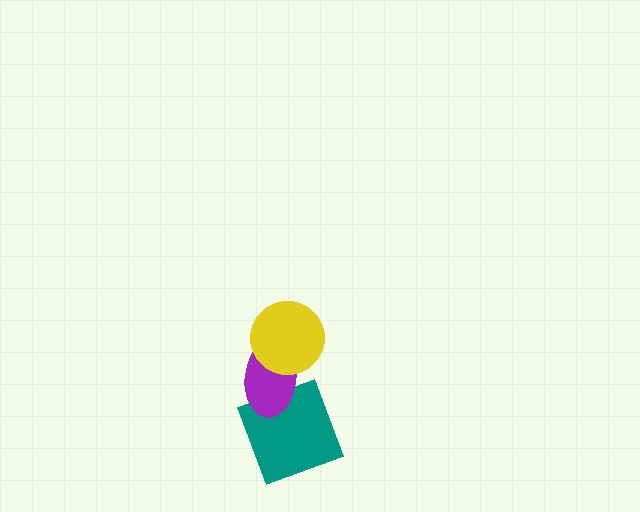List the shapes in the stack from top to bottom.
From top to bottom: the yellow circle, the purple ellipse, the teal square.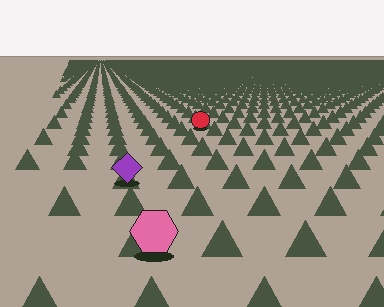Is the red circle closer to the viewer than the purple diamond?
No. The purple diamond is closer — you can tell from the texture gradient: the ground texture is coarser near it.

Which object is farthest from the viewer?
The red circle is farthest from the viewer. It appears smaller and the ground texture around it is denser.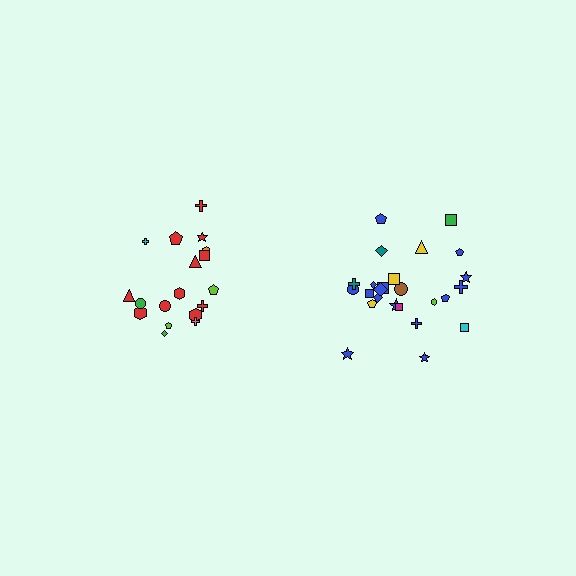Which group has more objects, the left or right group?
The right group.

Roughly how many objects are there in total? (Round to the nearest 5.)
Roughly 45 objects in total.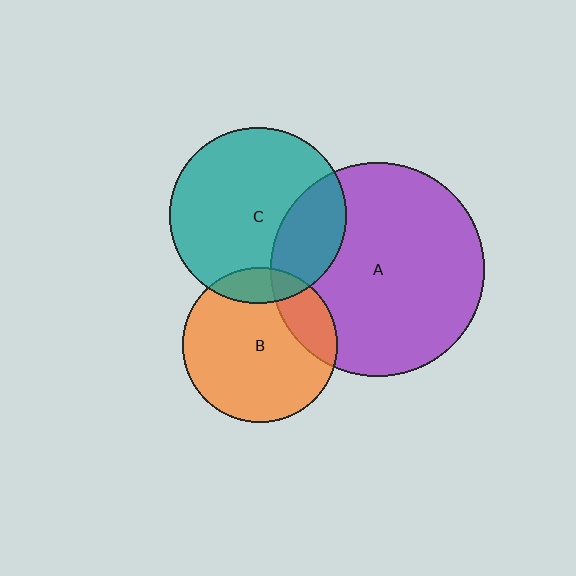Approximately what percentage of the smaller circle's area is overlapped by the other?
Approximately 15%.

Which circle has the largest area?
Circle A (purple).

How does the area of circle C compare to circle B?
Approximately 1.3 times.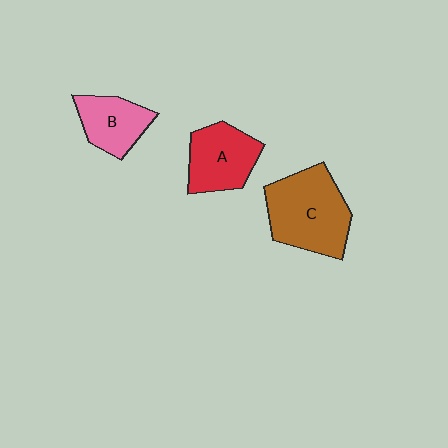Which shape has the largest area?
Shape C (brown).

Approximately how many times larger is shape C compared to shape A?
Approximately 1.4 times.